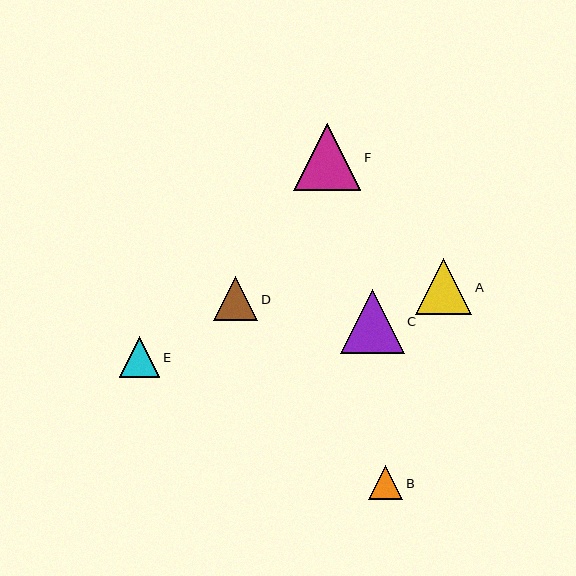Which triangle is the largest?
Triangle F is the largest with a size of approximately 67 pixels.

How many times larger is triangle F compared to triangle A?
Triangle F is approximately 1.2 times the size of triangle A.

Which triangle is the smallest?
Triangle B is the smallest with a size of approximately 34 pixels.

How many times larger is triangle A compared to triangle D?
Triangle A is approximately 1.3 times the size of triangle D.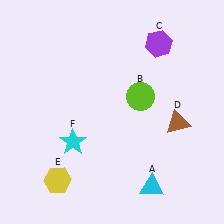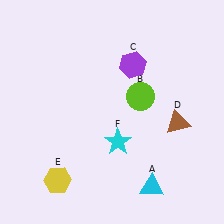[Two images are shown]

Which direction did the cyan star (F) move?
The cyan star (F) moved right.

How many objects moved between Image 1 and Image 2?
2 objects moved between the two images.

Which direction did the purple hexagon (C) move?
The purple hexagon (C) moved left.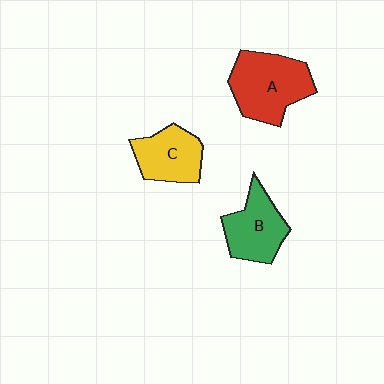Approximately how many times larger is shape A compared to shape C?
Approximately 1.4 times.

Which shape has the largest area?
Shape A (red).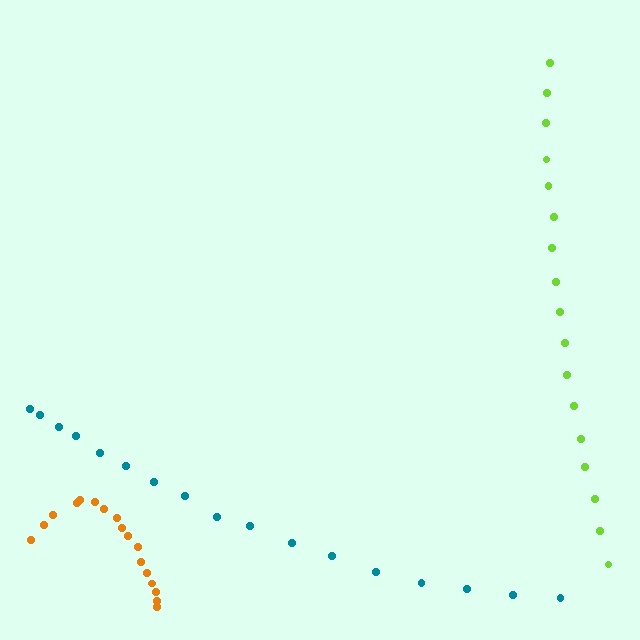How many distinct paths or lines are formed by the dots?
There are 3 distinct paths.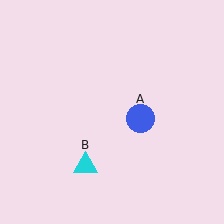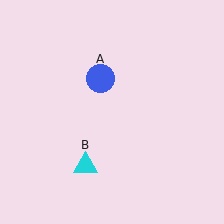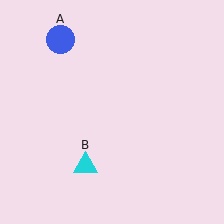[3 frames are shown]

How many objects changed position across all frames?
1 object changed position: blue circle (object A).